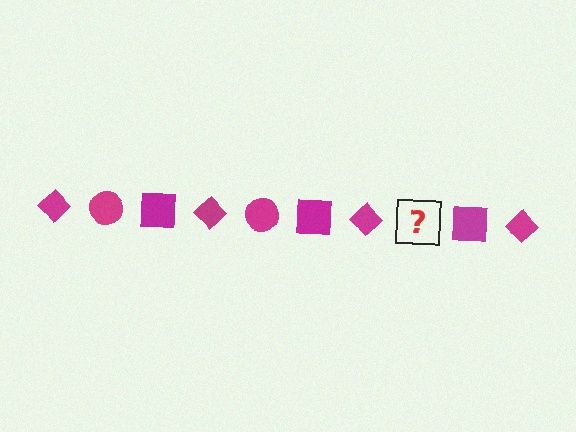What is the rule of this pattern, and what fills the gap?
The rule is that the pattern cycles through diamond, circle, square shapes in magenta. The gap should be filled with a magenta circle.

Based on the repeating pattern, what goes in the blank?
The blank should be a magenta circle.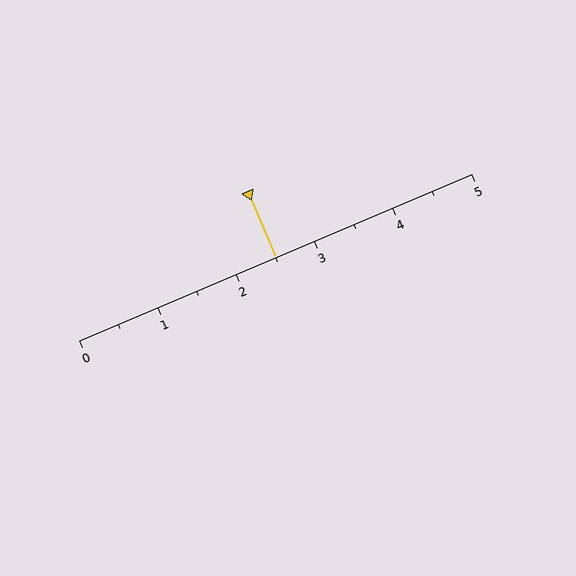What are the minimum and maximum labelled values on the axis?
The axis runs from 0 to 5.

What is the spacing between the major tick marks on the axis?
The major ticks are spaced 1 apart.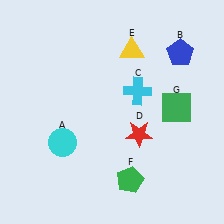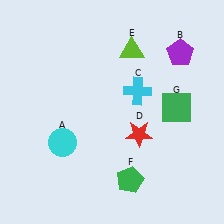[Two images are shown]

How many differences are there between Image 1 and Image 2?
There are 2 differences between the two images.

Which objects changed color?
B changed from blue to purple. E changed from yellow to lime.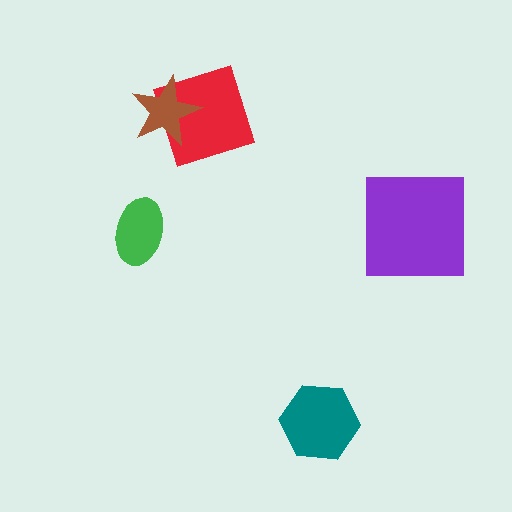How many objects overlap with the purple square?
0 objects overlap with the purple square.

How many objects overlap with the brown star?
1 object overlaps with the brown star.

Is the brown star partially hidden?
No, no other shape covers it.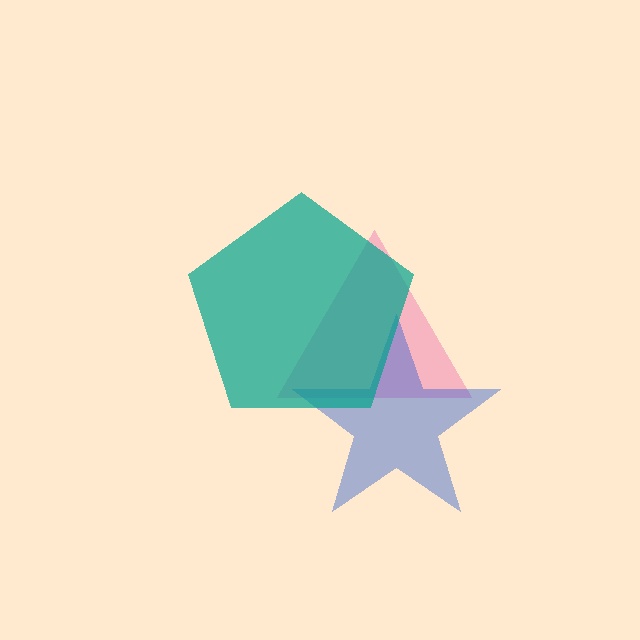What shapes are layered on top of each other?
The layered shapes are: a pink triangle, a blue star, a teal pentagon.